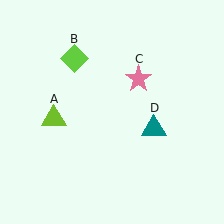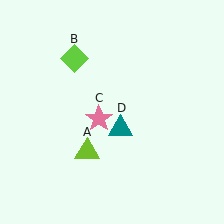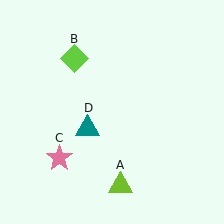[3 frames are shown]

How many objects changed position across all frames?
3 objects changed position: lime triangle (object A), pink star (object C), teal triangle (object D).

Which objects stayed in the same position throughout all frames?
Lime diamond (object B) remained stationary.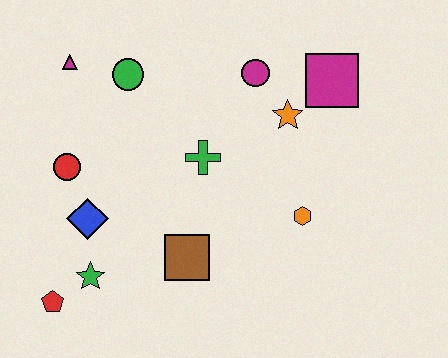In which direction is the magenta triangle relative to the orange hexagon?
The magenta triangle is to the left of the orange hexagon.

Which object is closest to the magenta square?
The orange star is closest to the magenta square.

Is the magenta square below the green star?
No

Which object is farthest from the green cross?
The red pentagon is farthest from the green cross.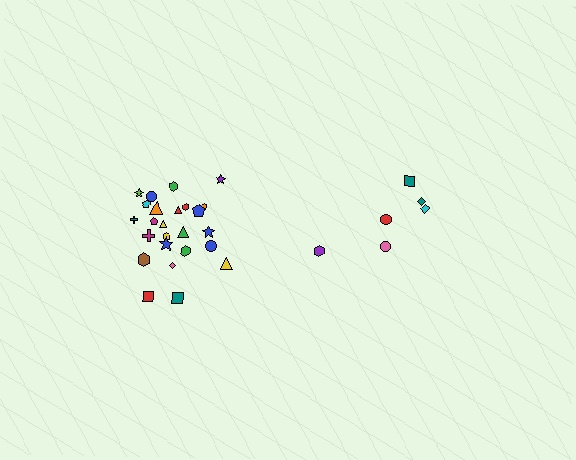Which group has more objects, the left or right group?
The left group.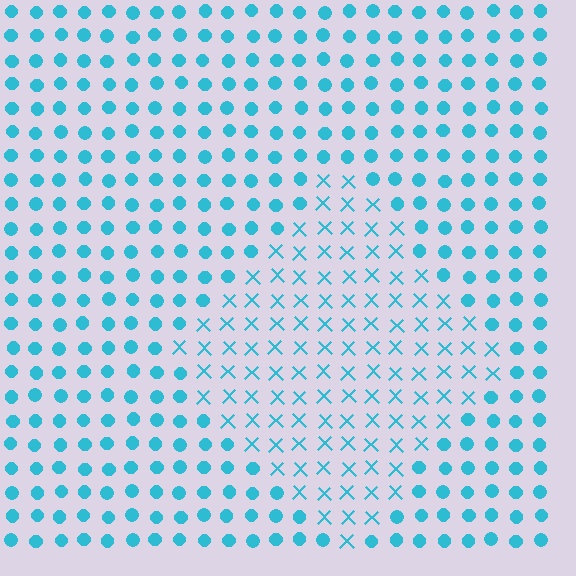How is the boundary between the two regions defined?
The boundary is defined by a change in element shape: X marks inside vs. circles outside. All elements share the same color and spacing.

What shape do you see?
I see a diamond.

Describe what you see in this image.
The image is filled with small cyan elements arranged in a uniform grid. A diamond-shaped region contains X marks, while the surrounding area contains circles. The boundary is defined purely by the change in element shape.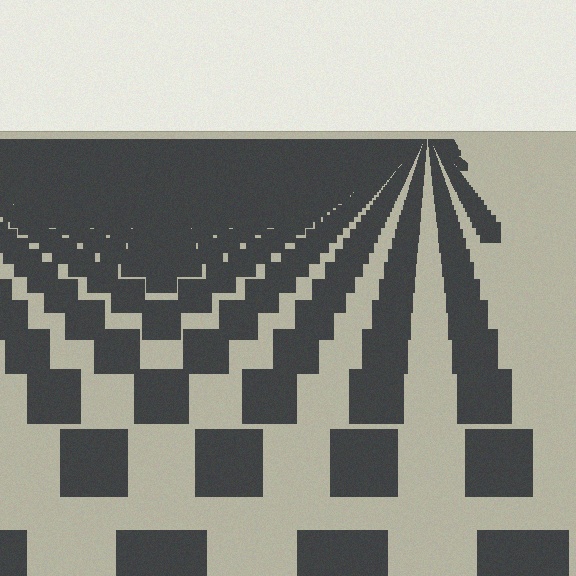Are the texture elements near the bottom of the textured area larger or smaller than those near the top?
Larger. Near the bottom, elements are closer to the viewer and appear at a bigger on-screen size.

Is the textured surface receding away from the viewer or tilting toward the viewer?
The surface is receding away from the viewer. Texture elements get smaller and denser toward the top.